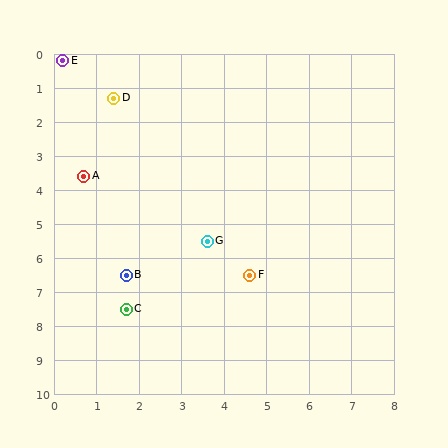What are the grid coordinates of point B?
Point B is at approximately (1.7, 6.5).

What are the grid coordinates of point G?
Point G is at approximately (3.6, 5.5).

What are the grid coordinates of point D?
Point D is at approximately (1.4, 1.3).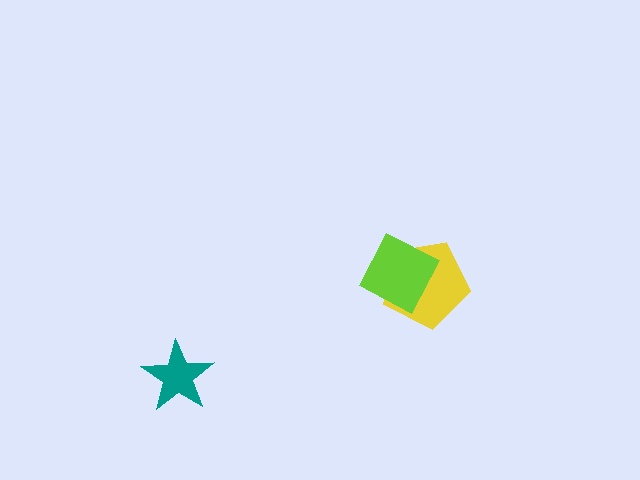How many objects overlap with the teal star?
0 objects overlap with the teal star.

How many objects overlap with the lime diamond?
1 object overlaps with the lime diamond.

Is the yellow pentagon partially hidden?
Yes, it is partially covered by another shape.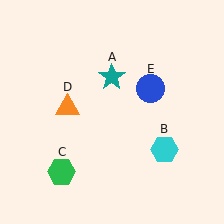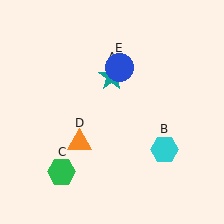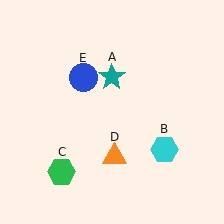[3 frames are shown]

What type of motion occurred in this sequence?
The orange triangle (object D), blue circle (object E) rotated counterclockwise around the center of the scene.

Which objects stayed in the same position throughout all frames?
Teal star (object A) and cyan hexagon (object B) and green hexagon (object C) remained stationary.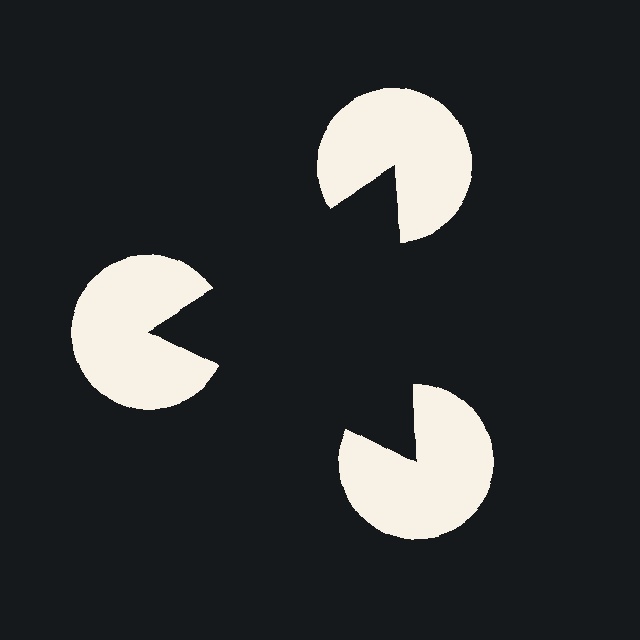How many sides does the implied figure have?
3 sides.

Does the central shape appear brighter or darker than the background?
It typically appears slightly darker than the background, even though no actual brightness change is drawn.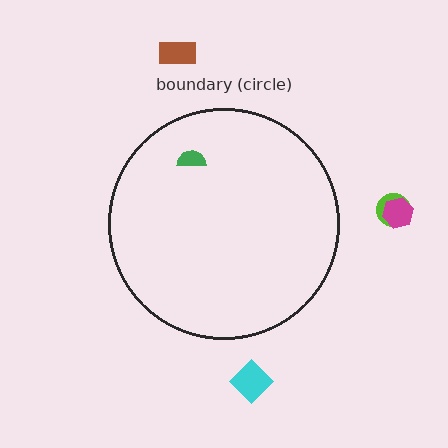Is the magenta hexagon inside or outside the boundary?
Outside.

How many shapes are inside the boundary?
1 inside, 4 outside.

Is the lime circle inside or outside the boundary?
Outside.